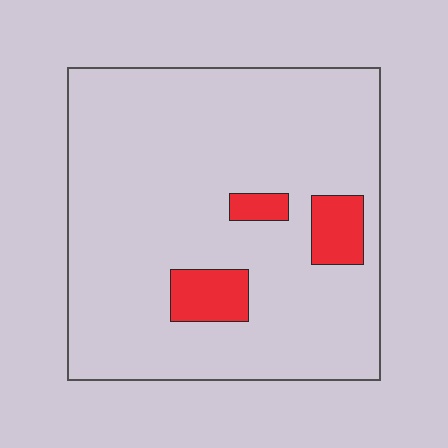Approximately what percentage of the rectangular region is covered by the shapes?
Approximately 10%.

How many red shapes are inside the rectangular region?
3.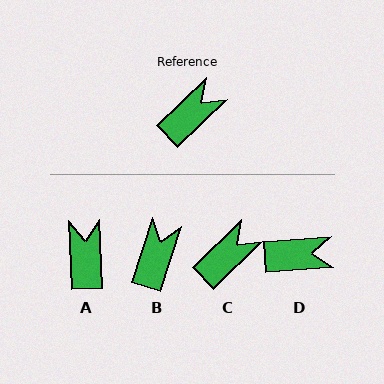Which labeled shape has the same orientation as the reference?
C.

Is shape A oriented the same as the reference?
No, it is off by about 48 degrees.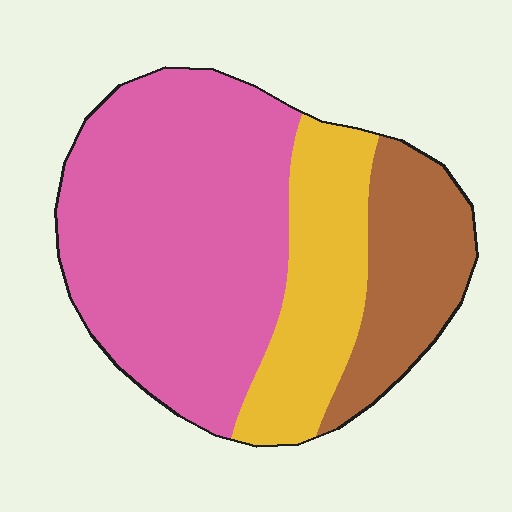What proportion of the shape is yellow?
Yellow takes up about one quarter (1/4) of the shape.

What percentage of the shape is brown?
Brown covers roughly 20% of the shape.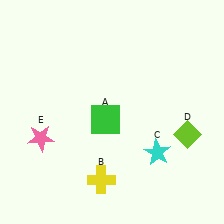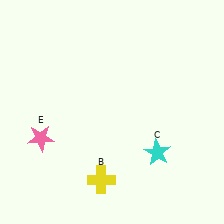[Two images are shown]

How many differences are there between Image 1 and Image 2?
There are 2 differences between the two images.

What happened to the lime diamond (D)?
The lime diamond (D) was removed in Image 2. It was in the bottom-right area of Image 1.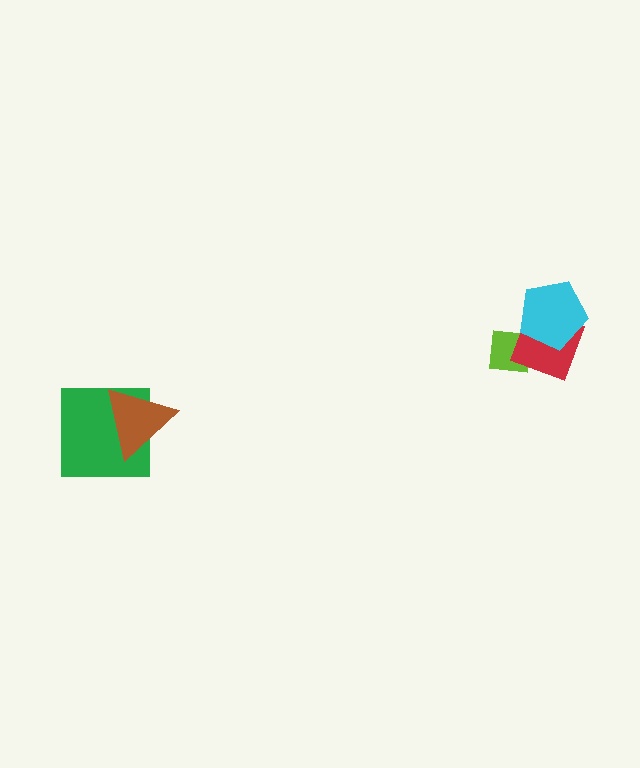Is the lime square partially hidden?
Yes, it is partially covered by another shape.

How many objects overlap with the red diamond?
2 objects overlap with the red diamond.